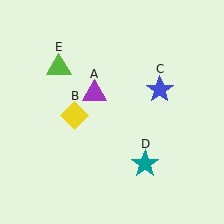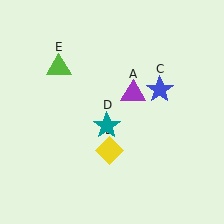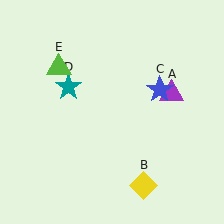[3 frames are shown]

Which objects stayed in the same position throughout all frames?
Blue star (object C) and lime triangle (object E) remained stationary.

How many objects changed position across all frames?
3 objects changed position: purple triangle (object A), yellow diamond (object B), teal star (object D).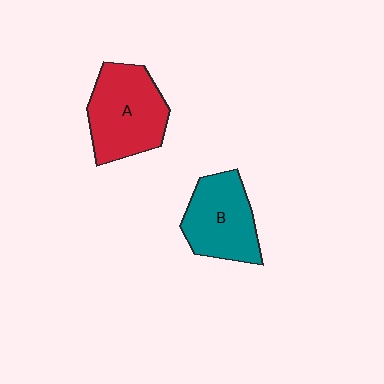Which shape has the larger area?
Shape A (red).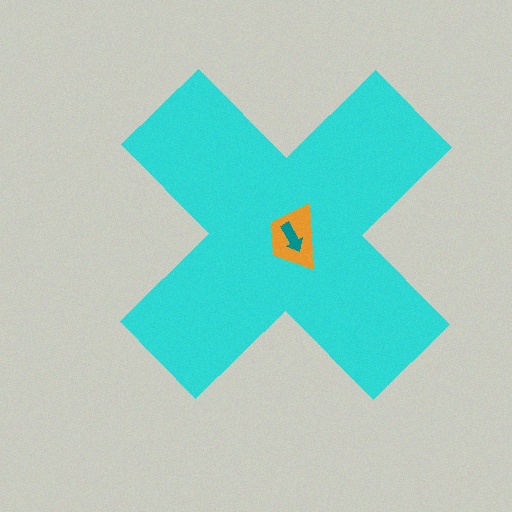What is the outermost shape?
The cyan cross.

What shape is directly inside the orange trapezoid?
The teal arrow.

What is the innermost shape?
The teal arrow.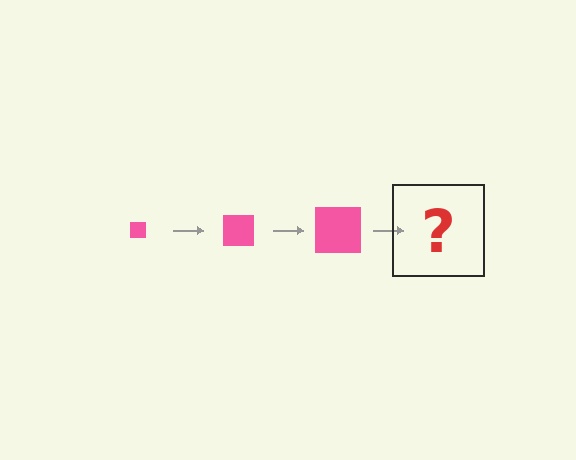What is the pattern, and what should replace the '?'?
The pattern is that the square gets progressively larger each step. The '?' should be a pink square, larger than the previous one.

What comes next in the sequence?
The next element should be a pink square, larger than the previous one.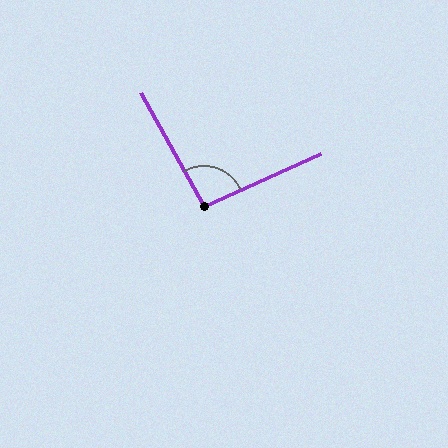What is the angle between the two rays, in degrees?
Approximately 95 degrees.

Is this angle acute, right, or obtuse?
It is obtuse.